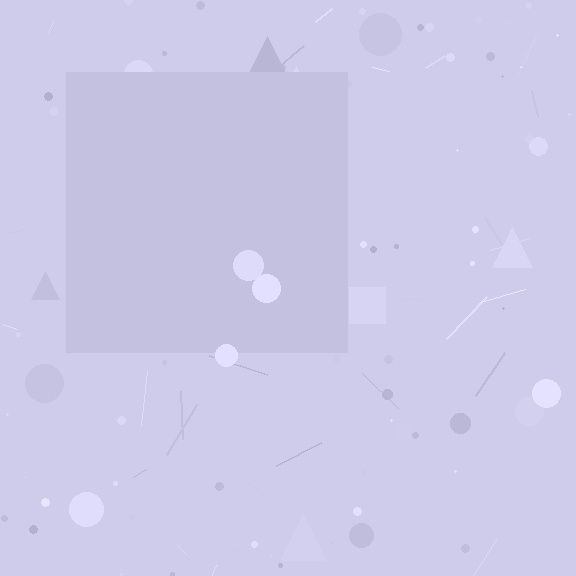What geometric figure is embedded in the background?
A square is embedded in the background.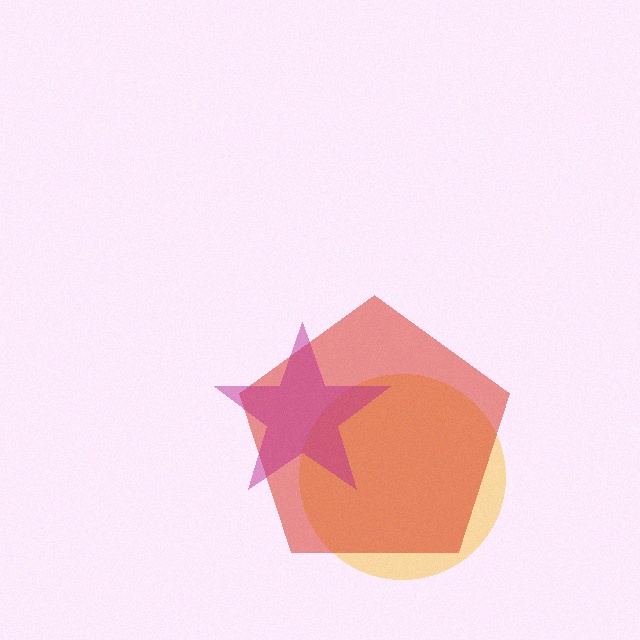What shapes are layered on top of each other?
The layered shapes are: a yellow circle, a red pentagon, a magenta star.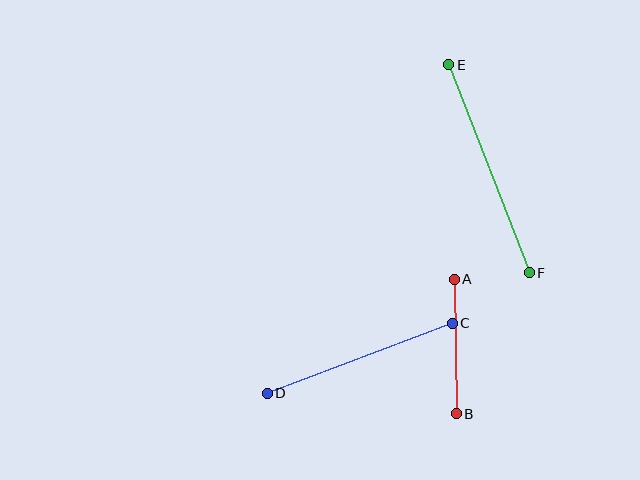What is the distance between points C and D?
The distance is approximately 198 pixels.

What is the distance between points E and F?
The distance is approximately 223 pixels.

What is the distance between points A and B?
The distance is approximately 135 pixels.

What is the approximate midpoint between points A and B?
The midpoint is at approximately (455, 346) pixels.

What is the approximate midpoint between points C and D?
The midpoint is at approximately (360, 358) pixels.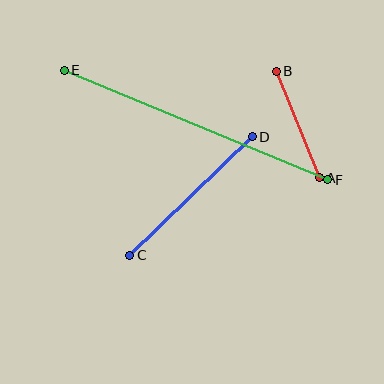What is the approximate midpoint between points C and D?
The midpoint is at approximately (191, 196) pixels.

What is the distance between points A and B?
The distance is approximately 115 pixels.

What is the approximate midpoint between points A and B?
The midpoint is at approximately (298, 124) pixels.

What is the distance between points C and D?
The distance is approximately 170 pixels.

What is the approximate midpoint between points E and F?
The midpoint is at approximately (196, 125) pixels.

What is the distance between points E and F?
The distance is approximately 285 pixels.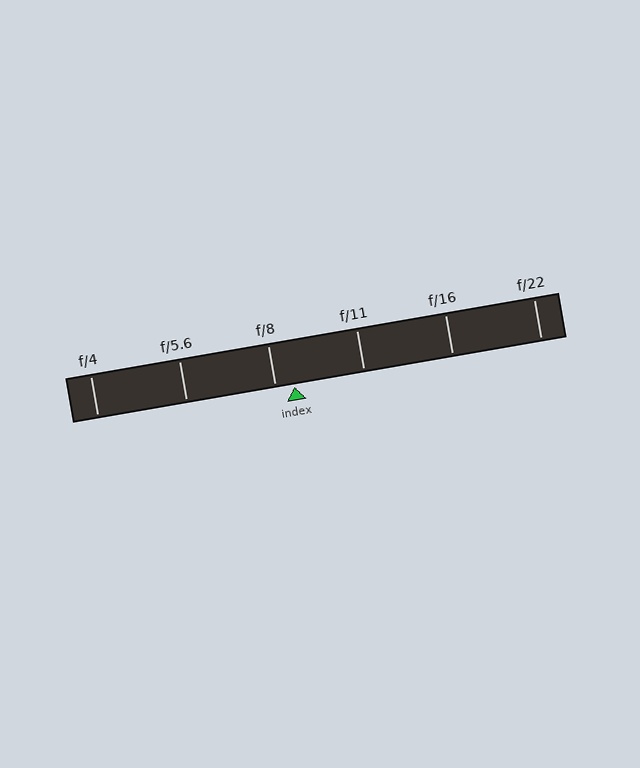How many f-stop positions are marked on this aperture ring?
There are 6 f-stop positions marked.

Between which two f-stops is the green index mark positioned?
The index mark is between f/8 and f/11.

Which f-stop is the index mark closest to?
The index mark is closest to f/8.